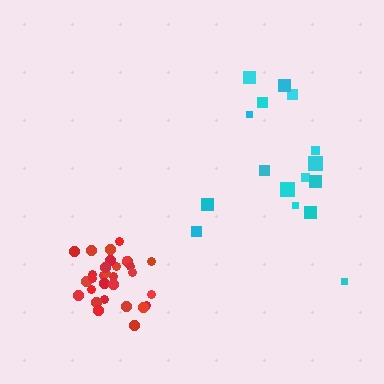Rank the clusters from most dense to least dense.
red, cyan.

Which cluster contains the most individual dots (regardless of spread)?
Red (30).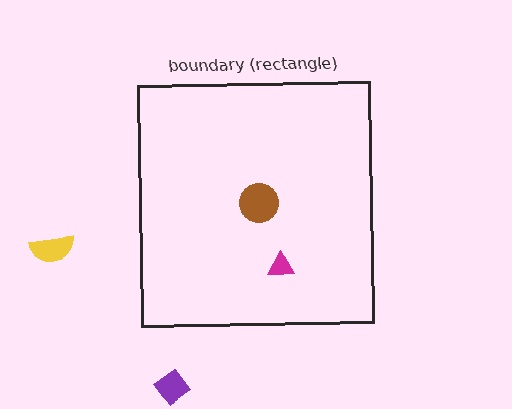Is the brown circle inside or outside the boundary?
Inside.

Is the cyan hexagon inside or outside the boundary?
Inside.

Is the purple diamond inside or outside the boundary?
Outside.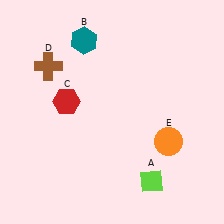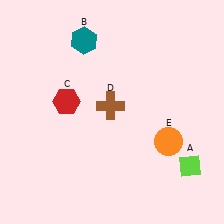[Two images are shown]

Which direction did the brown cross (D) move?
The brown cross (D) moved right.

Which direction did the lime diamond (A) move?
The lime diamond (A) moved right.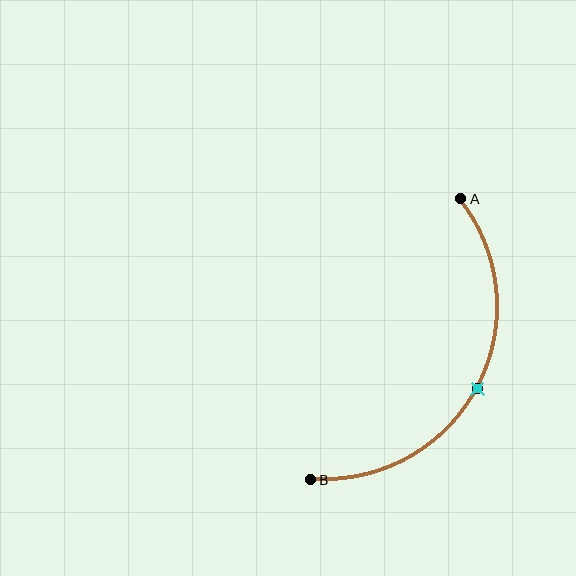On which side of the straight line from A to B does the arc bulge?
The arc bulges to the right of the straight line connecting A and B.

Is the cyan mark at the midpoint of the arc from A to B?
Yes. The cyan mark lies on the arc at equal arc-length from both A and B — it is the arc midpoint.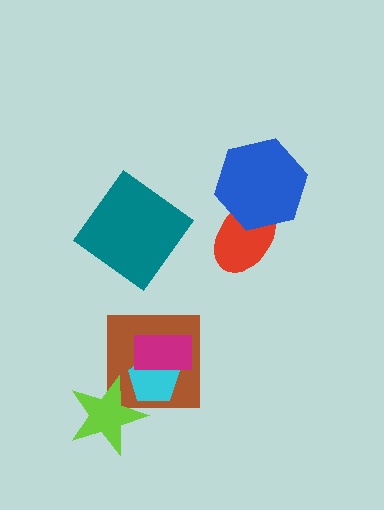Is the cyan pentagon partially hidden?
Yes, it is partially covered by another shape.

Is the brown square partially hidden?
Yes, it is partially covered by another shape.